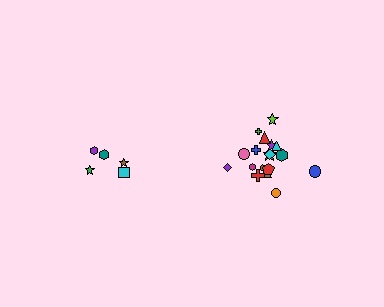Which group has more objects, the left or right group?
The right group.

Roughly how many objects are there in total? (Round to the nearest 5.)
Roughly 25 objects in total.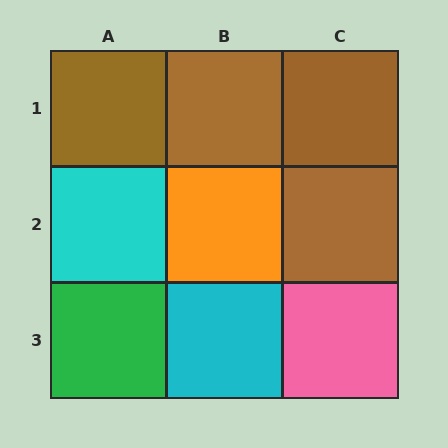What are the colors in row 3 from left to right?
Green, cyan, pink.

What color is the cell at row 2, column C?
Brown.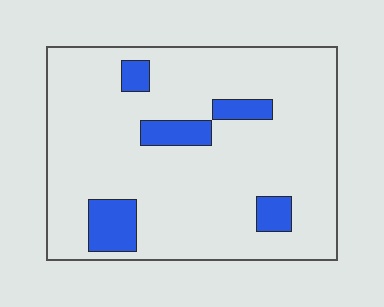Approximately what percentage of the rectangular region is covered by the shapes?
Approximately 15%.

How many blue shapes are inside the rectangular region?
5.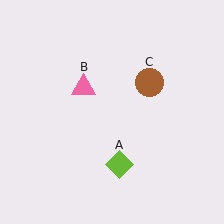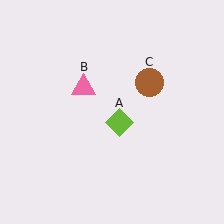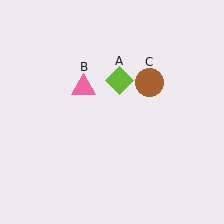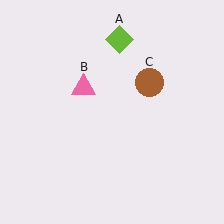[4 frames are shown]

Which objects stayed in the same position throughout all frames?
Pink triangle (object B) and brown circle (object C) remained stationary.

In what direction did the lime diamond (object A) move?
The lime diamond (object A) moved up.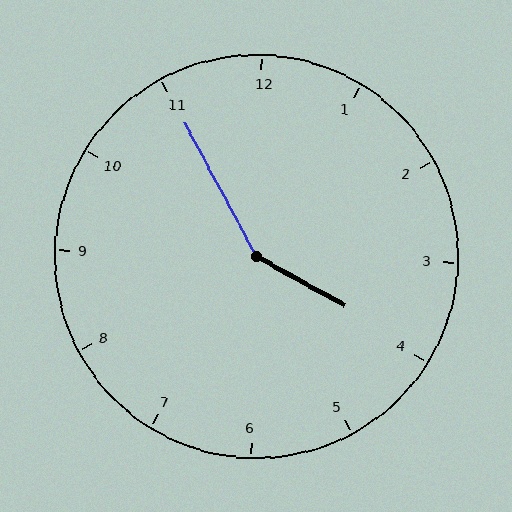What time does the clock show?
3:55.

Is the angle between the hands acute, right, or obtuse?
It is obtuse.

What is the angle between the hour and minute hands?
Approximately 148 degrees.